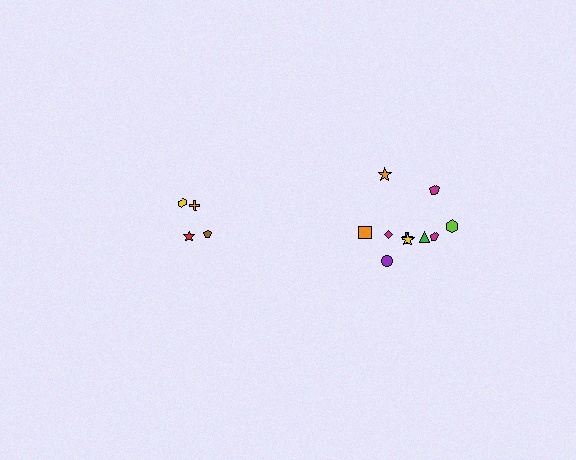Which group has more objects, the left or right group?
The right group.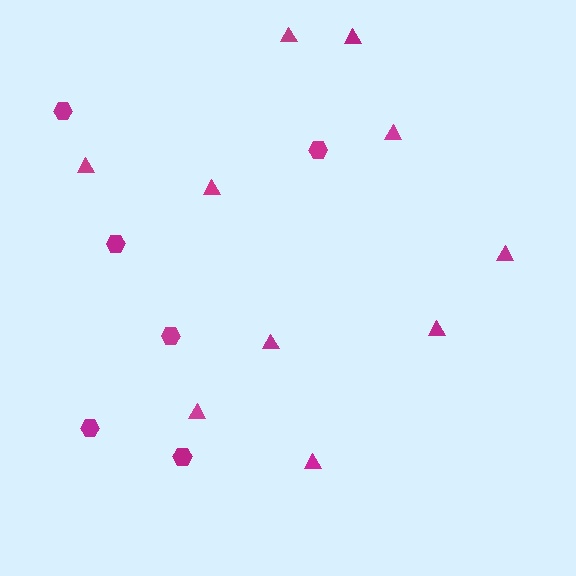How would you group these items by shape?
There are 2 groups: one group of triangles (10) and one group of hexagons (6).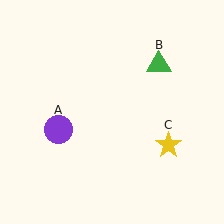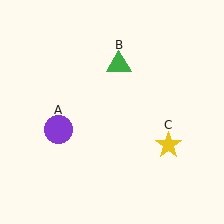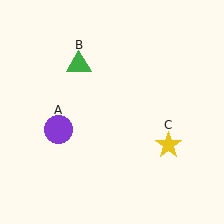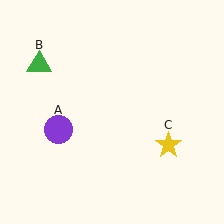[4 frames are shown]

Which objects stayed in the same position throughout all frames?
Purple circle (object A) and yellow star (object C) remained stationary.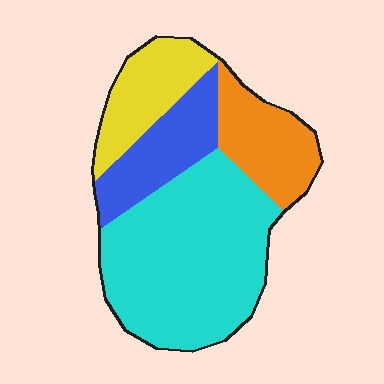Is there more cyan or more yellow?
Cyan.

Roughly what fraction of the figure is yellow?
Yellow covers around 15% of the figure.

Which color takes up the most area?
Cyan, at roughly 50%.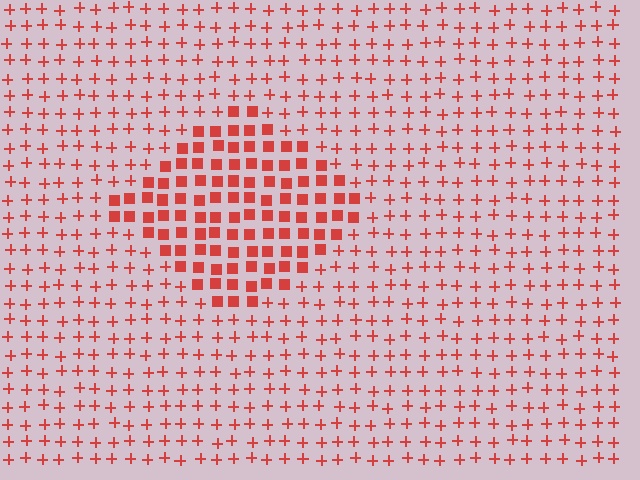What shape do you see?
I see a diamond.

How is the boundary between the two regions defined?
The boundary is defined by a change in element shape: squares inside vs. plus signs outside. All elements share the same color and spacing.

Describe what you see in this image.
The image is filled with small red elements arranged in a uniform grid. A diamond-shaped region contains squares, while the surrounding area contains plus signs. The boundary is defined purely by the change in element shape.